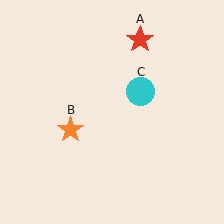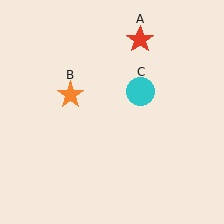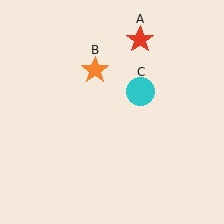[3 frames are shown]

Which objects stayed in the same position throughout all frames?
Red star (object A) and cyan circle (object C) remained stationary.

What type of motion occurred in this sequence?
The orange star (object B) rotated clockwise around the center of the scene.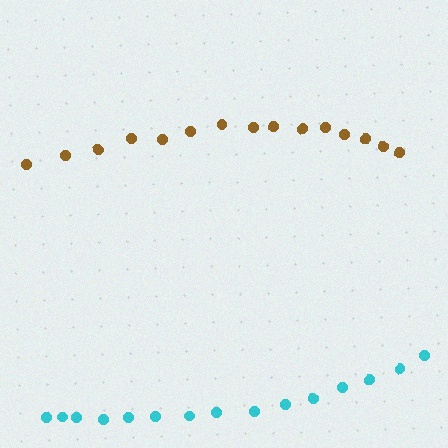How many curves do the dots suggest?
There are 2 distinct paths.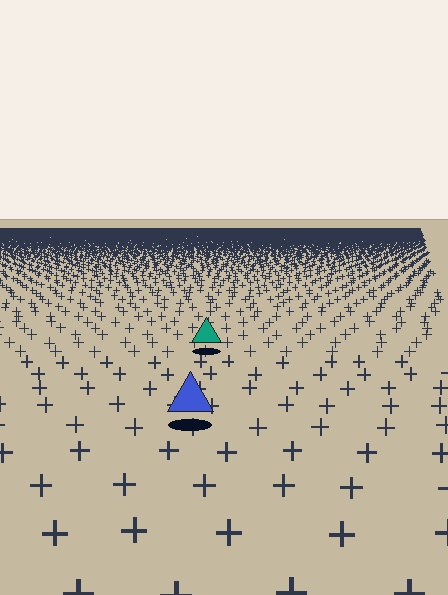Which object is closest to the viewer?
The blue triangle is closest. The texture marks near it are larger and more spread out.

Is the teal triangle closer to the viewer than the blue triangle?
No. The blue triangle is closer — you can tell from the texture gradient: the ground texture is coarser near it.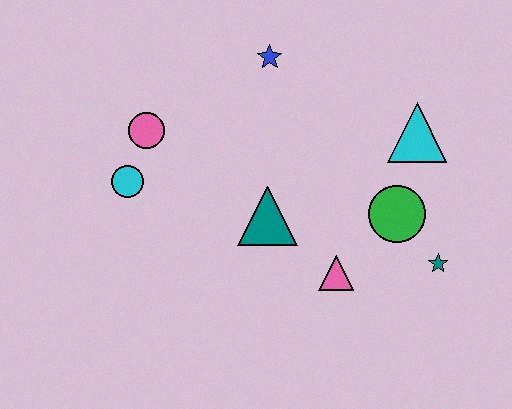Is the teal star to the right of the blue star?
Yes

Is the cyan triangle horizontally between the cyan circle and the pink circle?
No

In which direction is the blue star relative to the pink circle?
The blue star is to the right of the pink circle.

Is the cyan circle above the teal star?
Yes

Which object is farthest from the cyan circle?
The teal star is farthest from the cyan circle.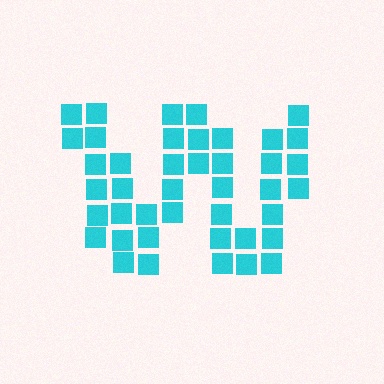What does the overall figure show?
The overall figure shows the letter W.